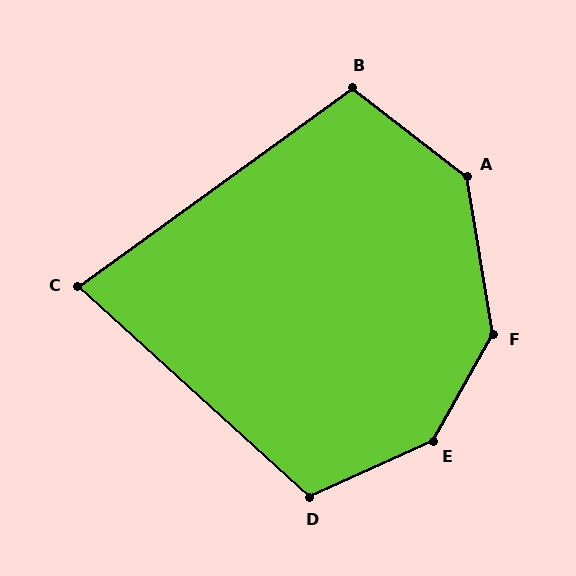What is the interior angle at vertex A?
Approximately 137 degrees (obtuse).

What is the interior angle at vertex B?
Approximately 106 degrees (obtuse).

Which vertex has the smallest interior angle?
C, at approximately 78 degrees.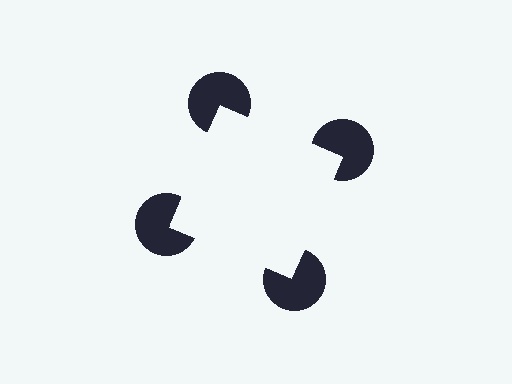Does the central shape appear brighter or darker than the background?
It typically appears slightly brighter than the background, even though no actual brightness change is drawn.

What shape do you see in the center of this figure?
An illusory square — its edges are inferred from the aligned wedge cuts in the pac-man discs, not physically drawn.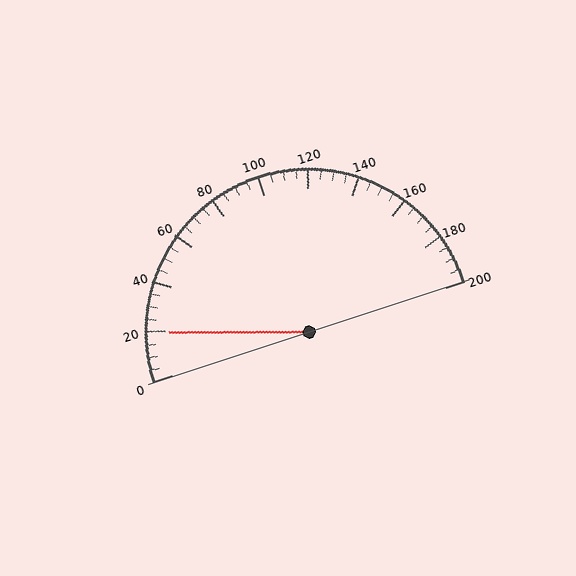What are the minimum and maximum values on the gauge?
The gauge ranges from 0 to 200.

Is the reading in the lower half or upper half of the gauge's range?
The reading is in the lower half of the range (0 to 200).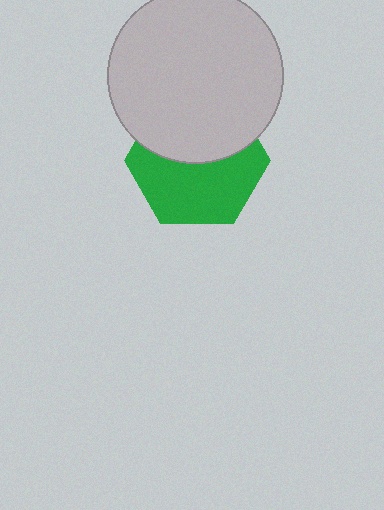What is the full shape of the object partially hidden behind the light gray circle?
The partially hidden object is a green hexagon.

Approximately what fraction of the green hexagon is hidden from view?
Roughly 44% of the green hexagon is hidden behind the light gray circle.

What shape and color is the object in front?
The object in front is a light gray circle.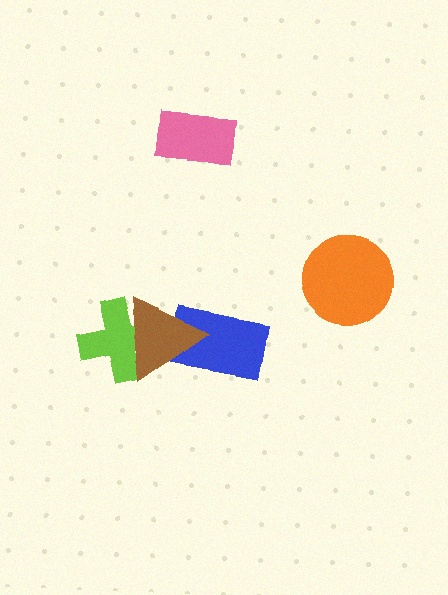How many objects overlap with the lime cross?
1 object overlaps with the lime cross.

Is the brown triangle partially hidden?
No, no other shape covers it.